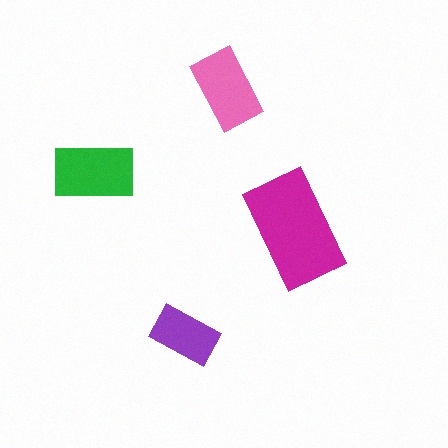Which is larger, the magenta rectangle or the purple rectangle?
The magenta one.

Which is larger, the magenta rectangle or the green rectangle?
The magenta one.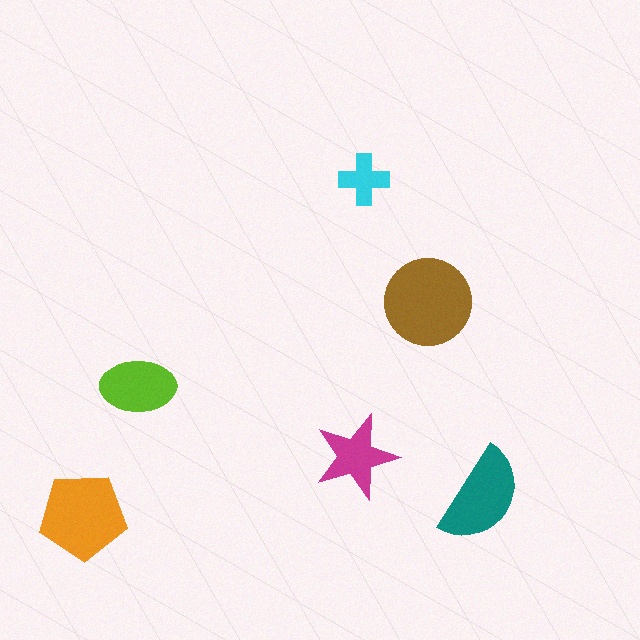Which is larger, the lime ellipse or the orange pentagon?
The orange pentagon.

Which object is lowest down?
The orange pentagon is bottommost.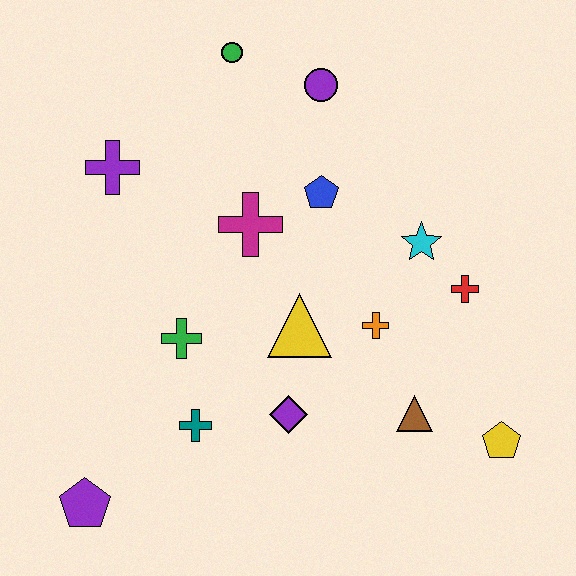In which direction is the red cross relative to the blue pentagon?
The red cross is to the right of the blue pentagon.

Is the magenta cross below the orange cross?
No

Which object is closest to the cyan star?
The red cross is closest to the cyan star.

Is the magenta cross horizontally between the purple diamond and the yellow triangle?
No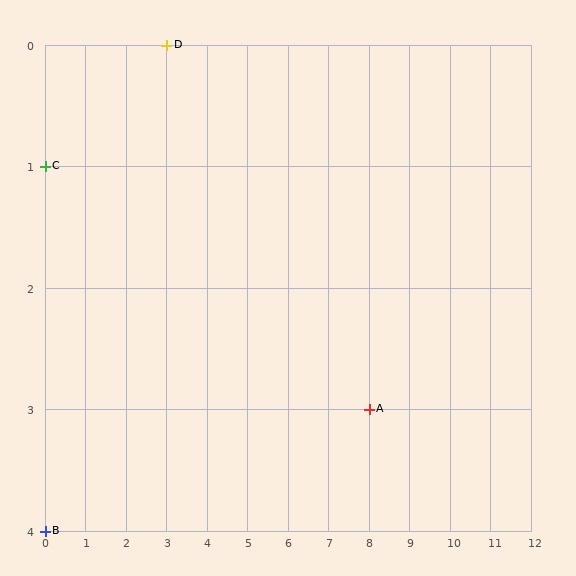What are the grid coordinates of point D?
Point D is at grid coordinates (3, 0).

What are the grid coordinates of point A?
Point A is at grid coordinates (8, 3).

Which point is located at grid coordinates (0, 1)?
Point C is at (0, 1).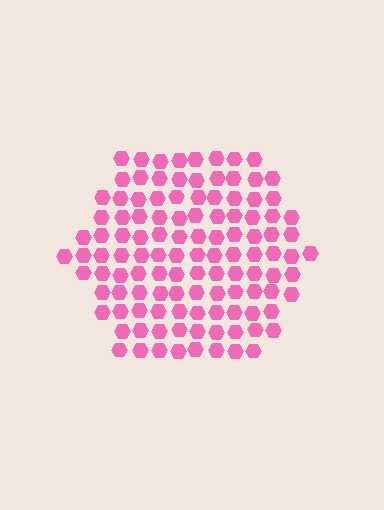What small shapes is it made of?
It is made of small hexagons.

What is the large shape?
The large shape is a hexagon.